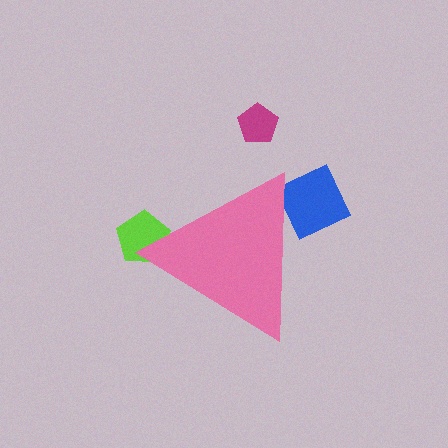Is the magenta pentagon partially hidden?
No, the magenta pentagon is fully visible.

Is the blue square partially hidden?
Yes, the blue square is partially hidden behind the pink triangle.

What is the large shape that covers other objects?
A pink triangle.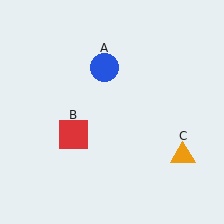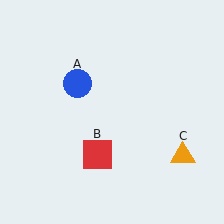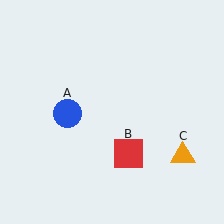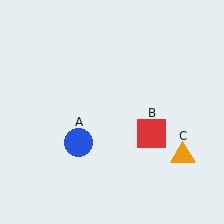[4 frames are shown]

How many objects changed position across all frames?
2 objects changed position: blue circle (object A), red square (object B).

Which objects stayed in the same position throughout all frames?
Orange triangle (object C) remained stationary.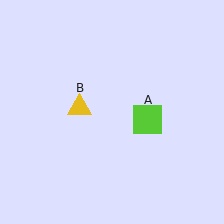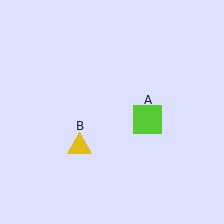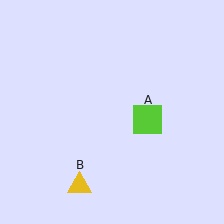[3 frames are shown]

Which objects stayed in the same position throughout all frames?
Lime square (object A) remained stationary.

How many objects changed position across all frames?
1 object changed position: yellow triangle (object B).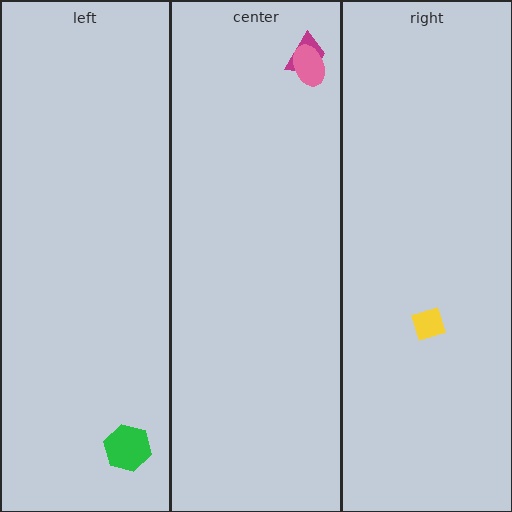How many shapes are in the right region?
1.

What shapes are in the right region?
The yellow diamond.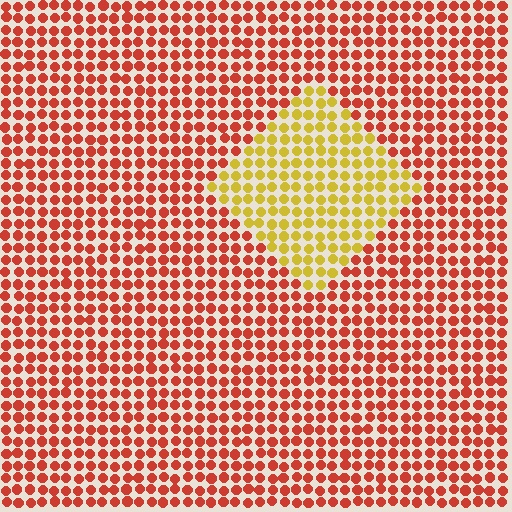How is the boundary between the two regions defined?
The boundary is defined purely by a slight shift in hue (about 49 degrees). Spacing, size, and orientation are identical on both sides.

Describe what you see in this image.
The image is filled with small red elements in a uniform arrangement. A diamond-shaped region is visible where the elements are tinted to a slightly different hue, forming a subtle color boundary.